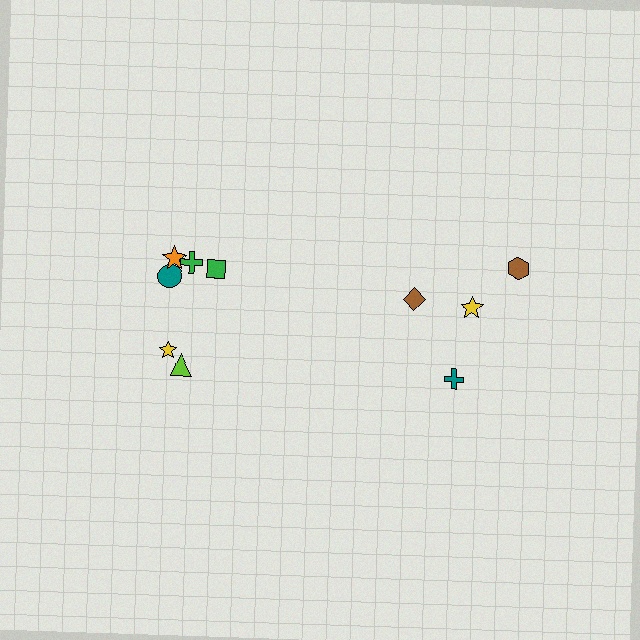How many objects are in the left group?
There are 6 objects.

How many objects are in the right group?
There are 4 objects.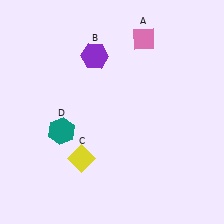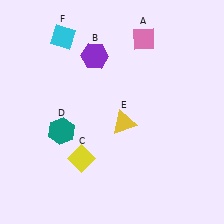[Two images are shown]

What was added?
A yellow triangle (E), a cyan diamond (F) were added in Image 2.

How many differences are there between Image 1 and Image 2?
There are 2 differences between the two images.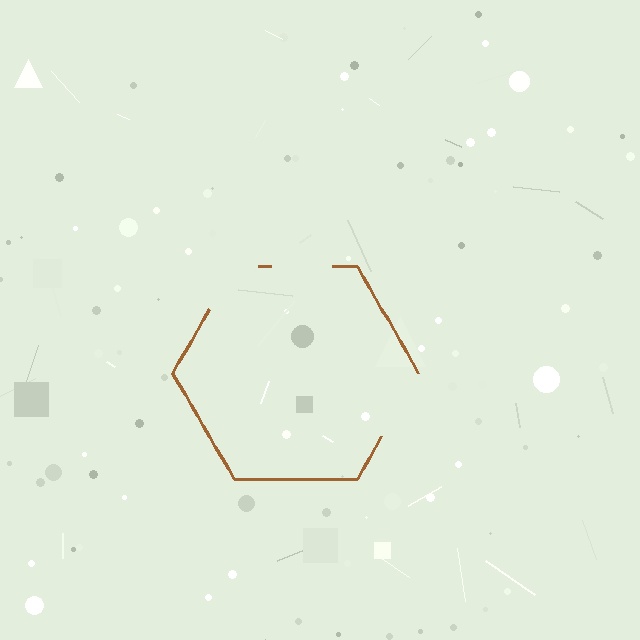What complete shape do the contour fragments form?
The contour fragments form a hexagon.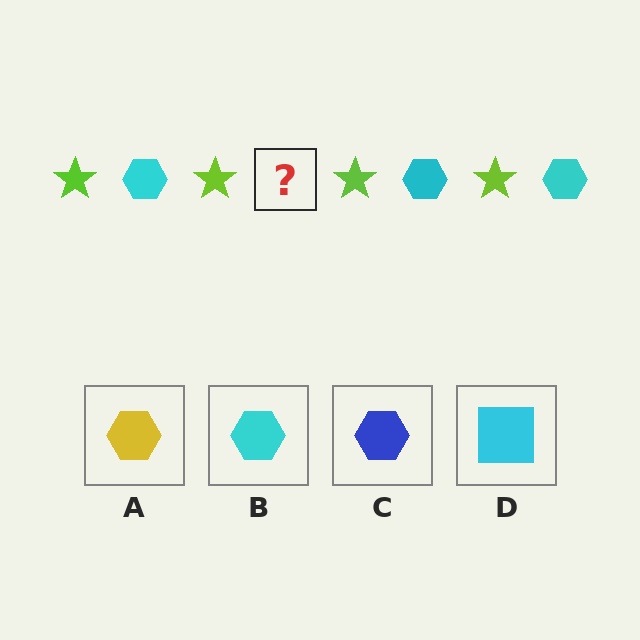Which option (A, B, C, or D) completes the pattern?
B.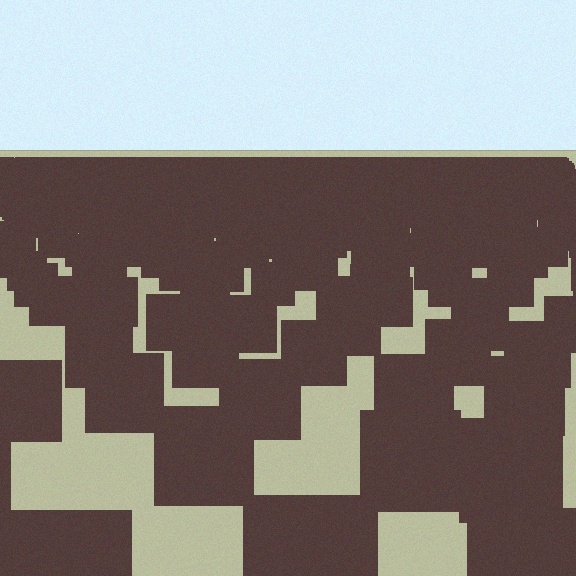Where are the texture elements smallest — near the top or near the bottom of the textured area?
Near the top.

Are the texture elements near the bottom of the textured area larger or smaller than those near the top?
Larger. Near the bottom, elements are closer to the viewer and appear at a bigger on-screen size.